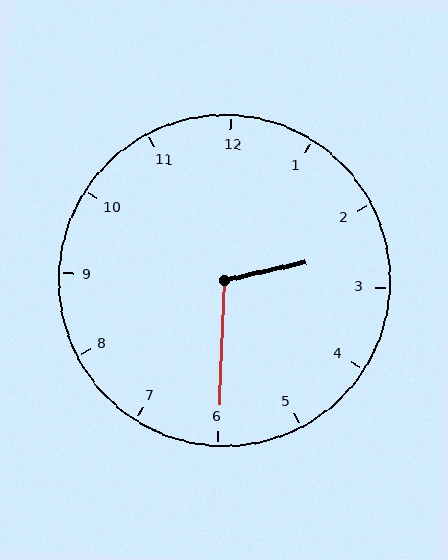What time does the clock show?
2:30.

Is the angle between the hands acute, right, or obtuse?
It is obtuse.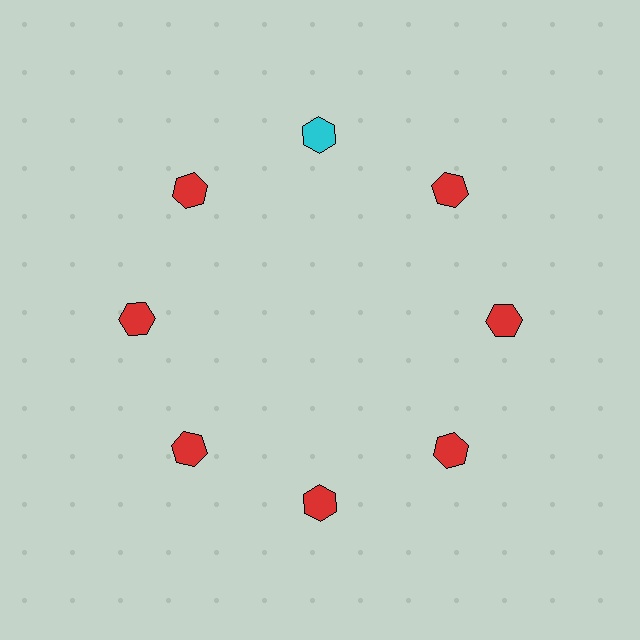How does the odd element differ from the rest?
It has a different color: cyan instead of red.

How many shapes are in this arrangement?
There are 8 shapes arranged in a ring pattern.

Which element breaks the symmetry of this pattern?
The cyan hexagon at roughly the 12 o'clock position breaks the symmetry. All other shapes are red hexagons.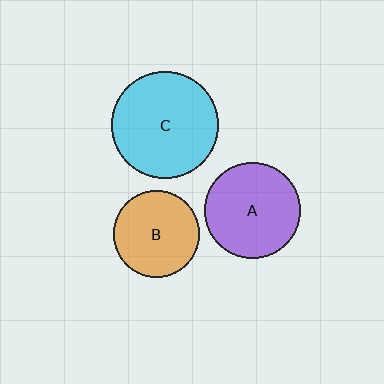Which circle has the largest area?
Circle C (cyan).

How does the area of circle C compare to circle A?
Approximately 1.2 times.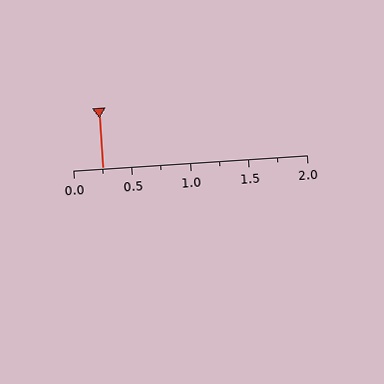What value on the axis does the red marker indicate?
The marker indicates approximately 0.25.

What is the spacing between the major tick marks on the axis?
The major ticks are spaced 0.5 apart.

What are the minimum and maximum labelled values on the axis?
The axis runs from 0.0 to 2.0.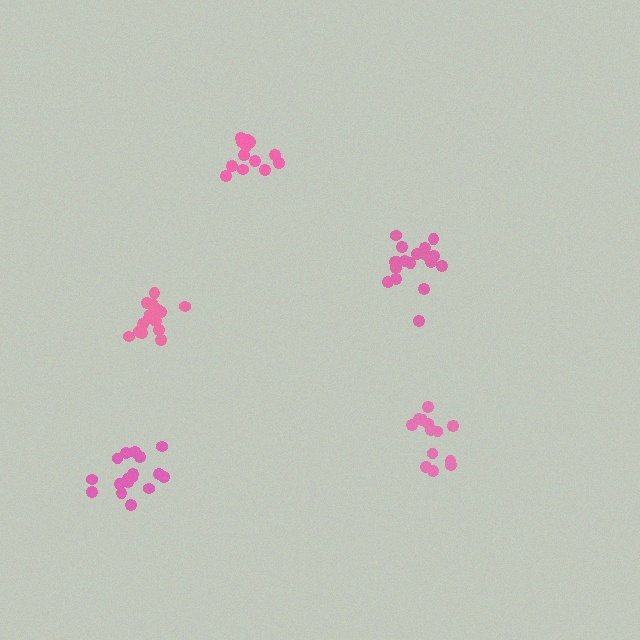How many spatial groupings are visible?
There are 5 spatial groupings.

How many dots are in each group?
Group 1: 18 dots, Group 2: 13 dots, Group 3: 17 dots, Group 4: 14 dots, Group 5: 16 dots (78 total).